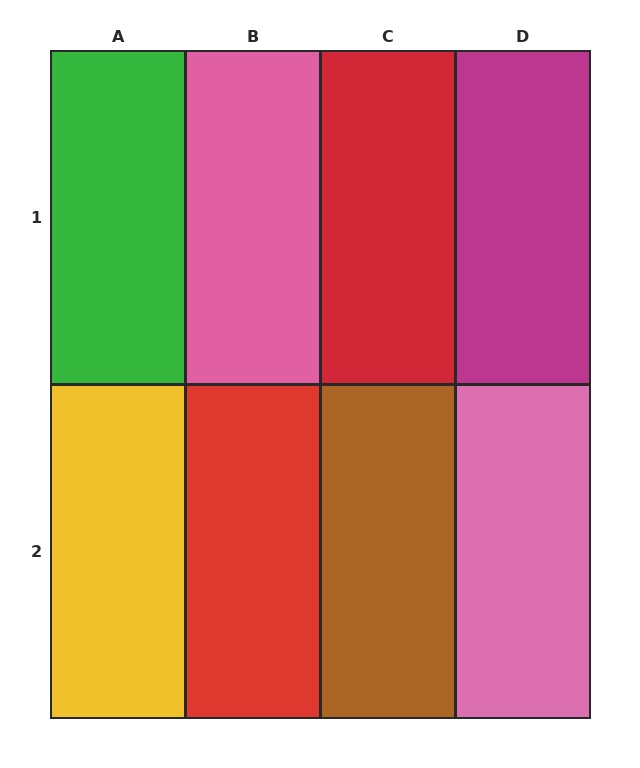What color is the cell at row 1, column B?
Pink.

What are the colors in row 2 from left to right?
Yellow, red, brown, pink.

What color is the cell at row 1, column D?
Magenta.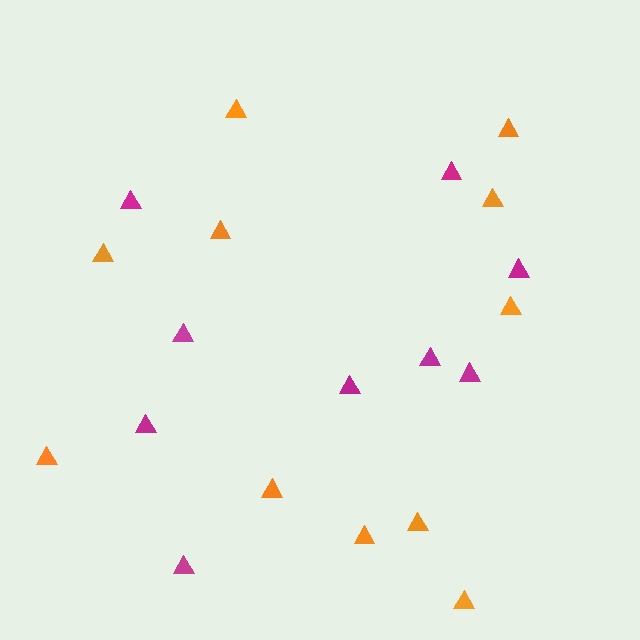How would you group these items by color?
There are 2 groups: one group of magenta triangles (9) and one group of orange triangles (11).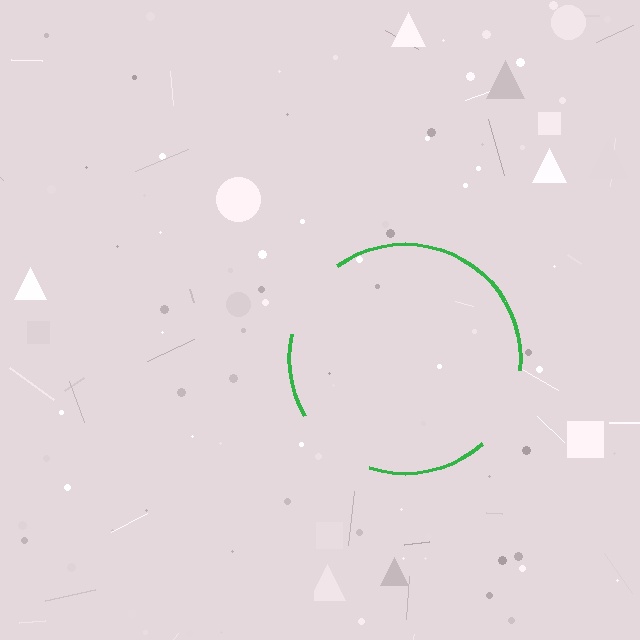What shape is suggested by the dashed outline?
The dashed outline suggests a circle.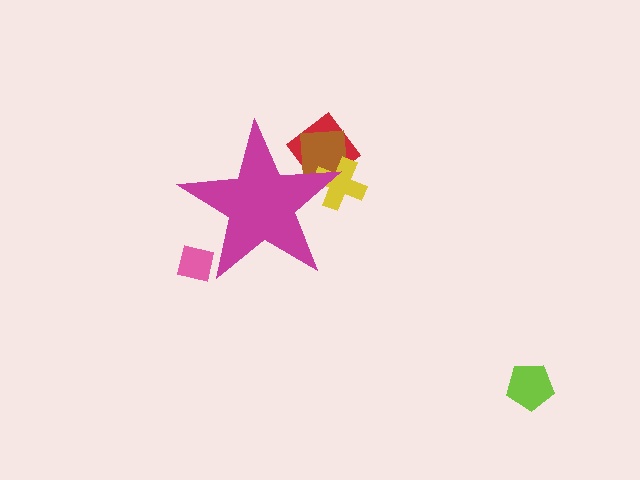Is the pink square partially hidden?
Yes, the pink square is partially hidden behind the magenta star.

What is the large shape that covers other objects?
A magenta star.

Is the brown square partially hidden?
Yes, the brown square is partially hidden behind the magenta star.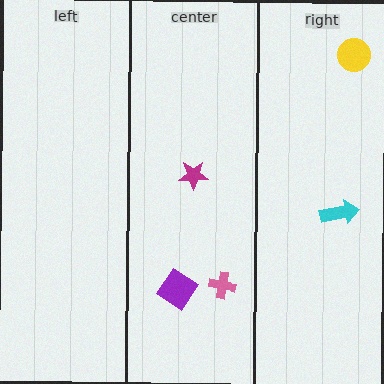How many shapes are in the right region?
2.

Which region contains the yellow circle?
The right region.